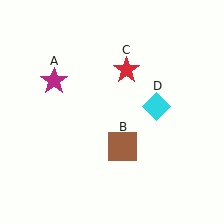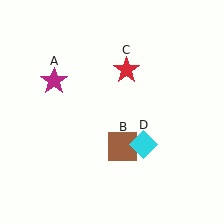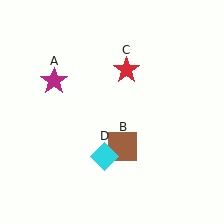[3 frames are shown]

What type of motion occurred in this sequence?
The cyan diamond (object D) rotated clockwise around the center of the scene.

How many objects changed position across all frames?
1 object changed position: cyan diamond (object D).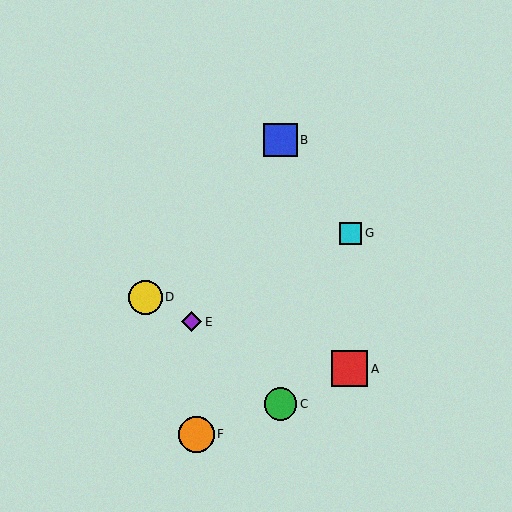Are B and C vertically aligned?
Yes, both are at x≈281.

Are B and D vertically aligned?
No, B is at x≈281 and D is at x≈145.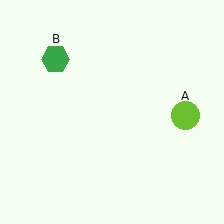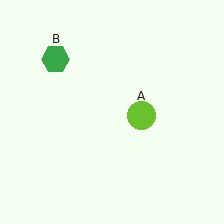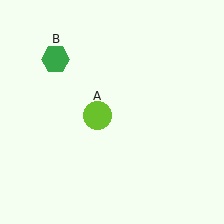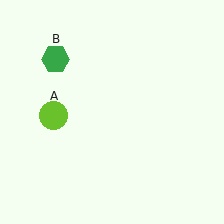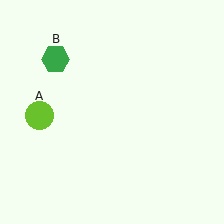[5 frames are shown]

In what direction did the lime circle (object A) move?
The lime circle (object A) moved left.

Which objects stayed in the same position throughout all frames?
Green hexagon (object B) remained stationary.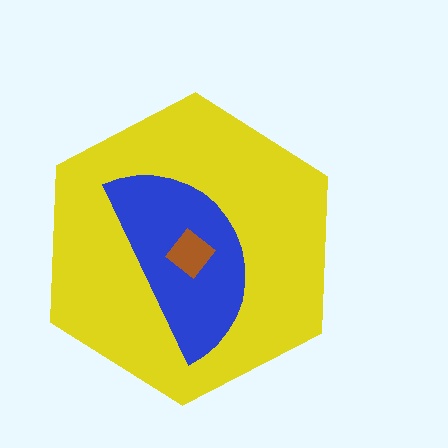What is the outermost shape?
The yellow hexagon.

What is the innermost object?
The brown diamond.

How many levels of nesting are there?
3.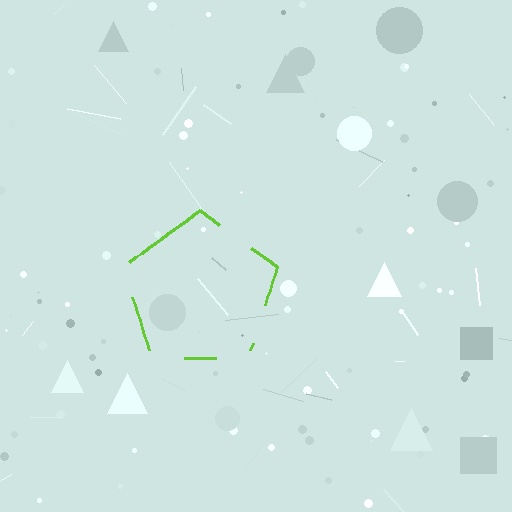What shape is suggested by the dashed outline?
The dashed outline suggests a pentagon.